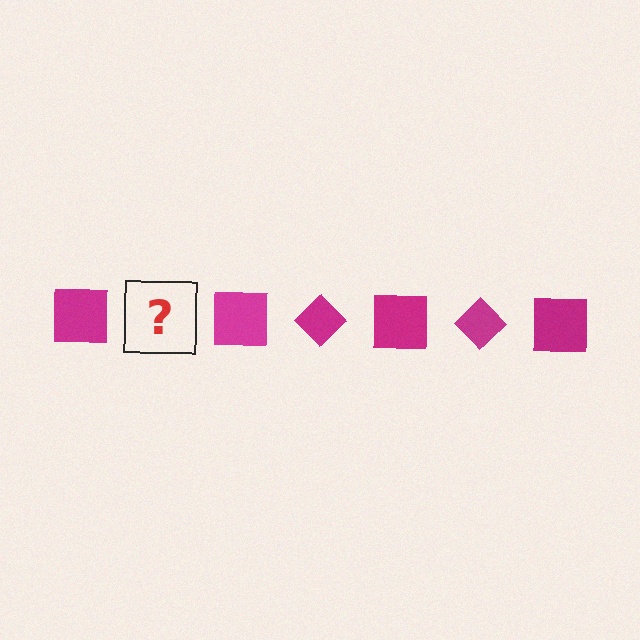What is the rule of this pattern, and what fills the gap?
The rule is that the pattern cycles through square, diamond shapes in magenta. The gap should be filled with a magenta diamond.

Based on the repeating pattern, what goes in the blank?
The blank should be a magenta diamond.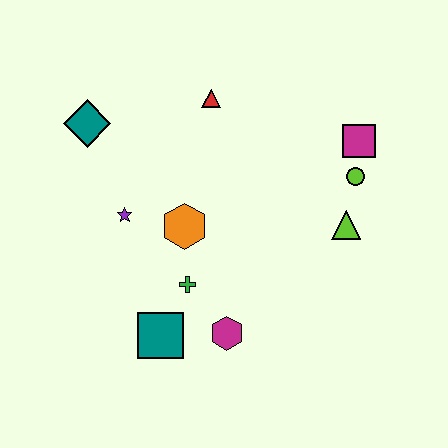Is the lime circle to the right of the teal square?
Yes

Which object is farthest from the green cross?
The magenta square is farthest from the green cross.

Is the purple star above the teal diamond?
No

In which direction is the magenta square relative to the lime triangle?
The magenta square is above the lime triangle.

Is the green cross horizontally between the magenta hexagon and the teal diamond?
Yes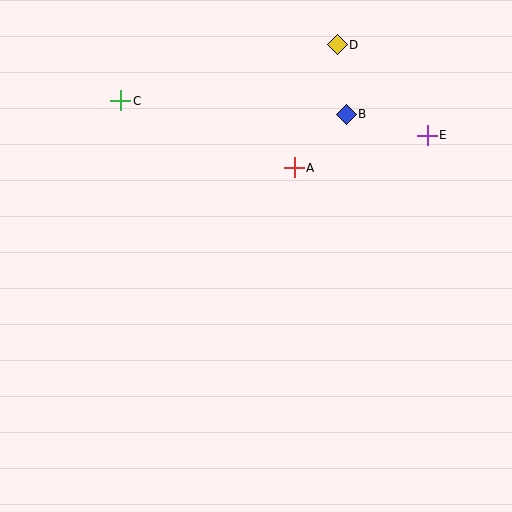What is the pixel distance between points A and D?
The distance between A and D is 130 pixels.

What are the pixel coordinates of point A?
Point A is at (294, 168).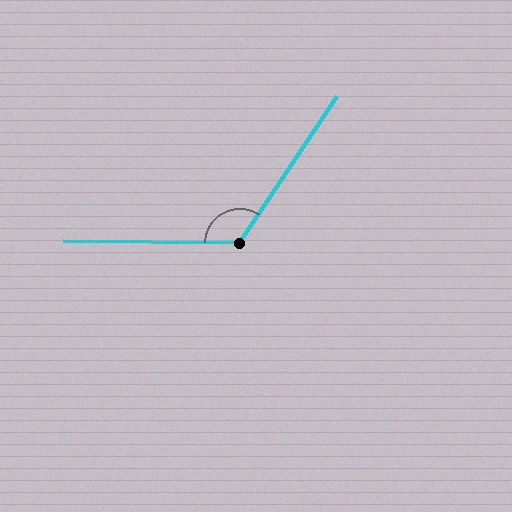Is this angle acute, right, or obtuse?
It is obtuse.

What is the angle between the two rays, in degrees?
Approximately 123 degrees.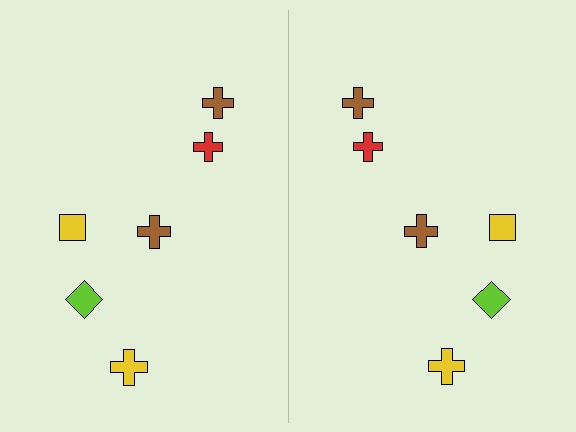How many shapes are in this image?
There are 12 shapes in this image.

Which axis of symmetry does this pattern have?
The pattern has a vertical axis of symmetry running through the center of the image.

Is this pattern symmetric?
Yes, this pattern has bilateral (reflection) symmetry.